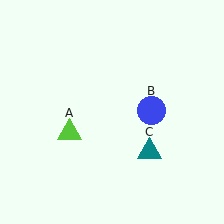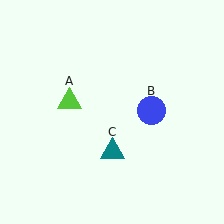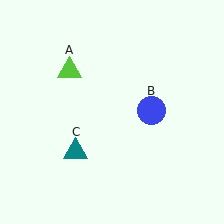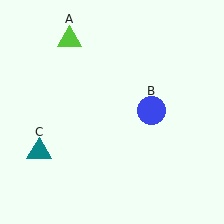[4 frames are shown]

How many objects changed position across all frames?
2 objects changed position: lime triangle (object A), teal triangle (object C).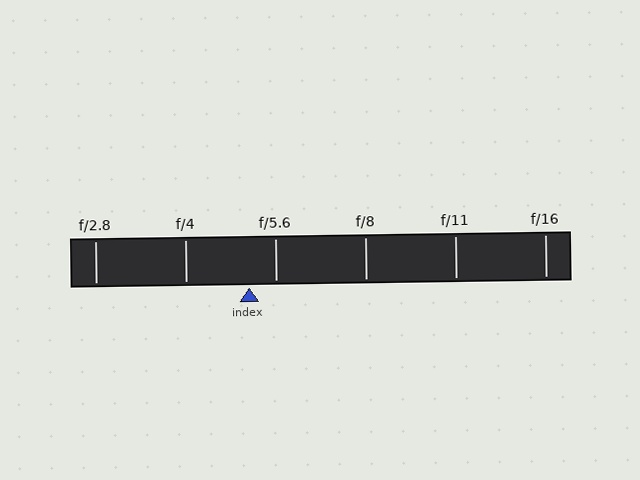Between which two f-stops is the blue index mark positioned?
The index mark is between f/4 and f/5.6.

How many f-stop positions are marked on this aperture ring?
There are 6 f-stop positions marked.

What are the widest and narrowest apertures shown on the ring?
The widest aperture shown is f/2.8 and the narrowest is f/16.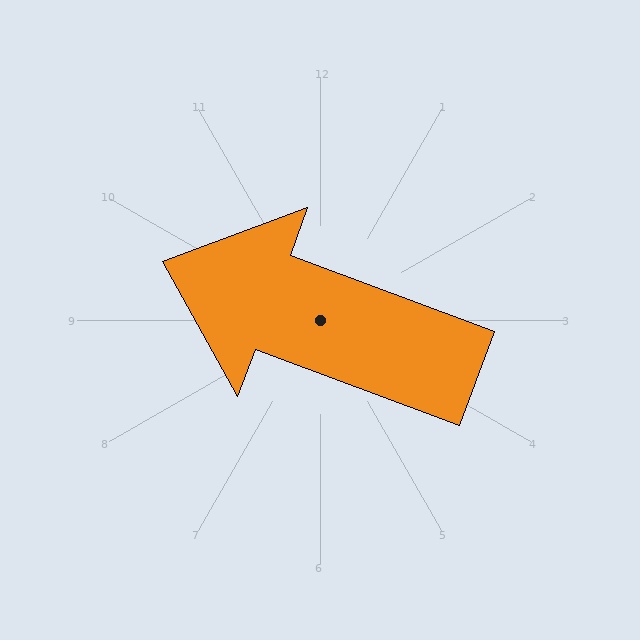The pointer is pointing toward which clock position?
Roughly 10 o'clock.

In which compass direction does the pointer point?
West.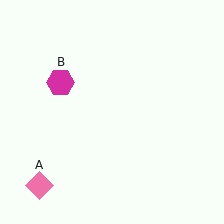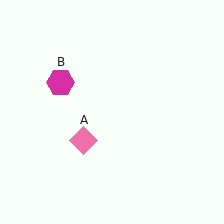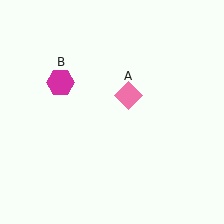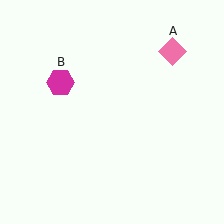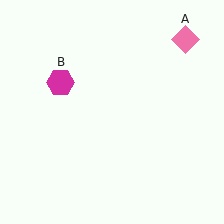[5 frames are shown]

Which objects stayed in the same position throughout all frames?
Magenta hexagon (object B) remained stationary.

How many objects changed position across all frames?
1 object changed position: pink diamond (object A).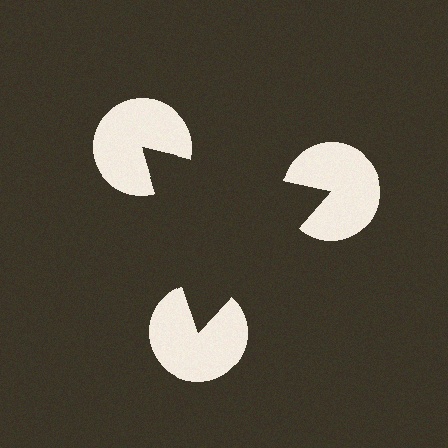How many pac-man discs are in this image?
There are 3 — one at each vertex of the illusory triangle.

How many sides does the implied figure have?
3 sides.